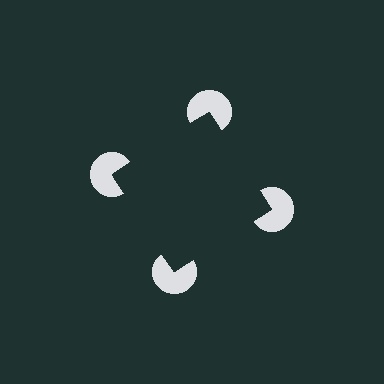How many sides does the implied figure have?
4 sides.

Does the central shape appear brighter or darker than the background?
It typically appears slightly darker than the background, even though no actual brightness change is drawn.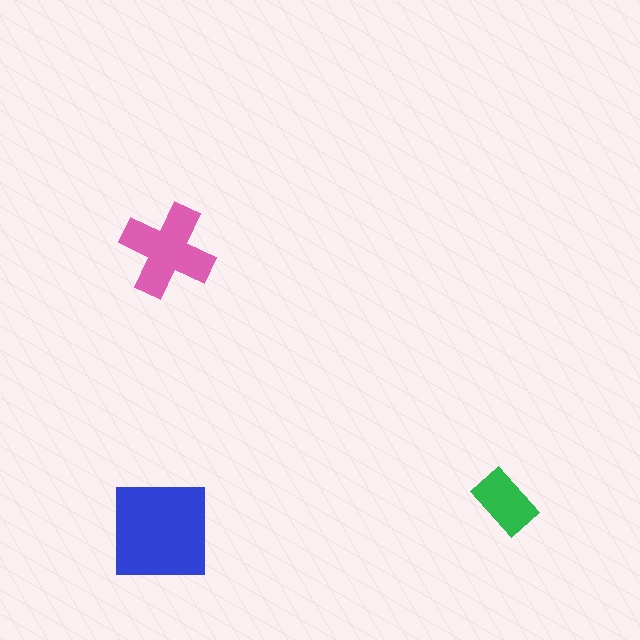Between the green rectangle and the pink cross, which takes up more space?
The pink cross.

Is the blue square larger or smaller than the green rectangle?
Larger.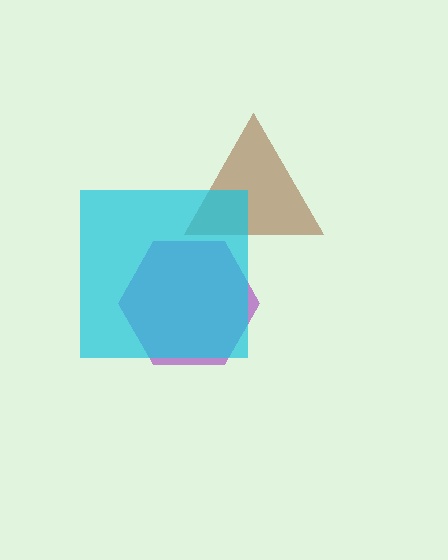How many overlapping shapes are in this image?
There are 3 overlapping shapes in the image.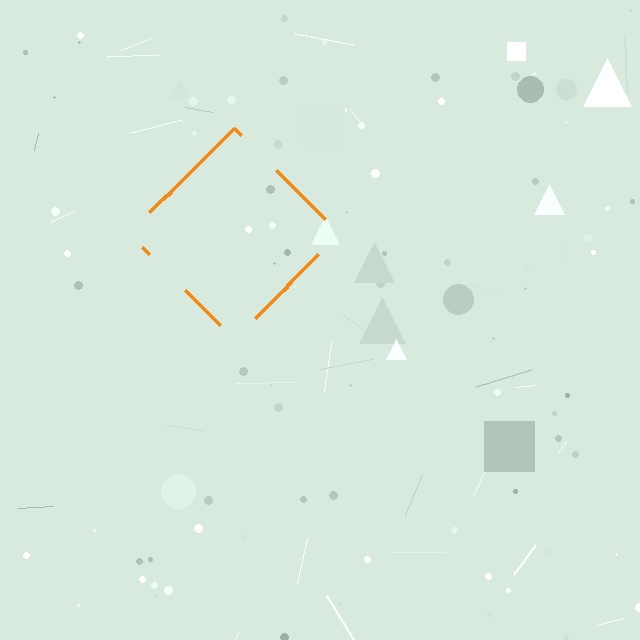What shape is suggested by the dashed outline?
The dashed outline suggests a diamond.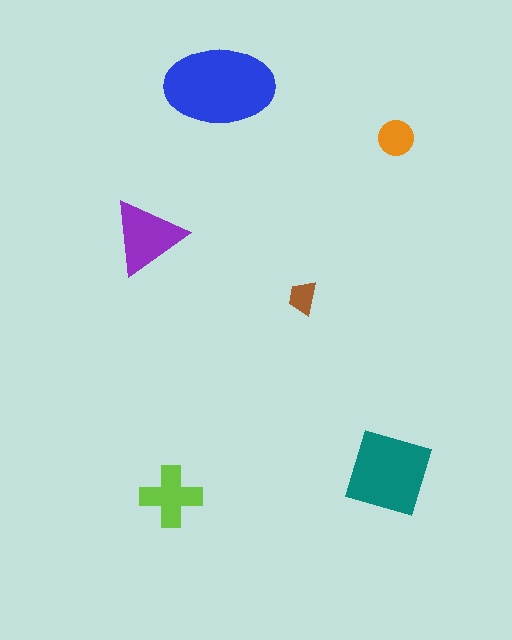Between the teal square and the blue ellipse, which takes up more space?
The blue ellipse.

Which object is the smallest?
The brown trapezoid.